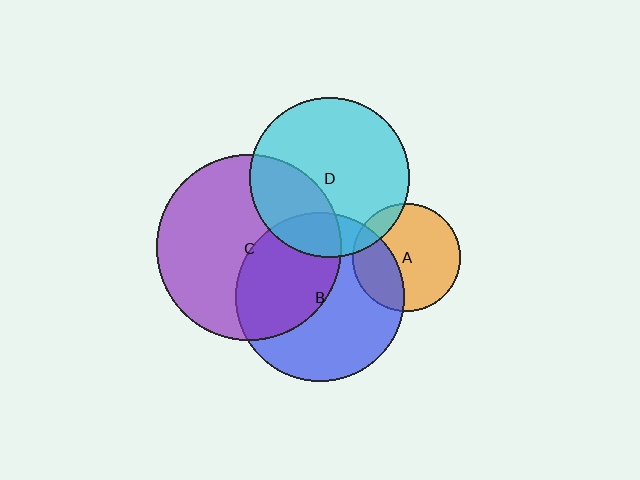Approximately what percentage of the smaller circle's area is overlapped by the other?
Approximately 10%.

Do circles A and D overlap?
Yes.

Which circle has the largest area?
Circle C (purple).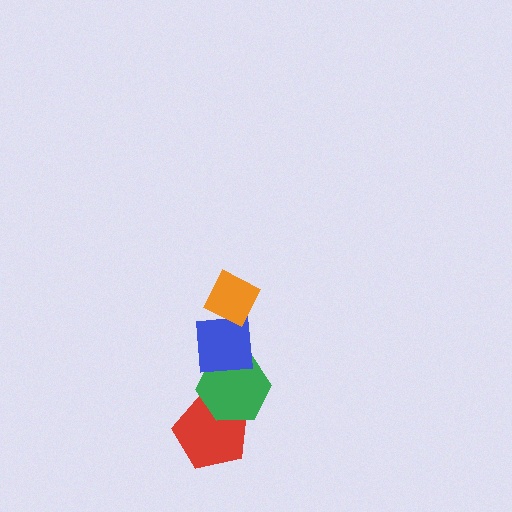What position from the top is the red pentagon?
The red pentagon is 4th from the top.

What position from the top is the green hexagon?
The green hexagon is 3rd from the top.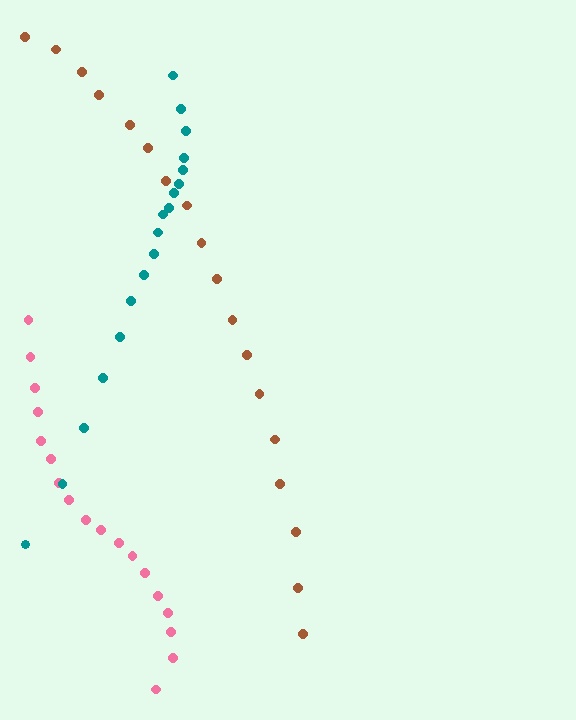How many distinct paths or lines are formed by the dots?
There are 3 distinct paths.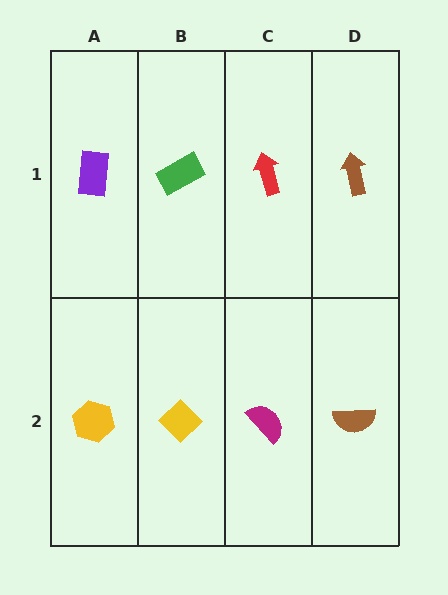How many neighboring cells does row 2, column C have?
3.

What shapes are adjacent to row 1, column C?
A magenta semicircle (row 2, column C), a green rectangle (row 1, column B), a brown arrow (row 1, column D).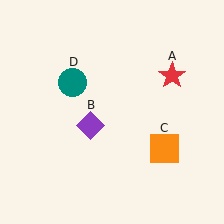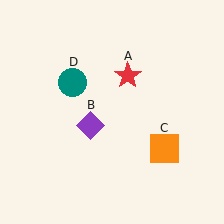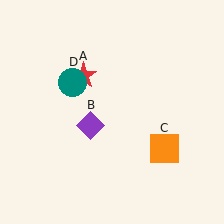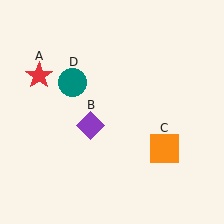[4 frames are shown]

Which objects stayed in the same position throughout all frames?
Purple diamond (object B) and orange square (object C) and teal circle (object D) remained stationary.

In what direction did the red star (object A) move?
The red star (object A) moved left.